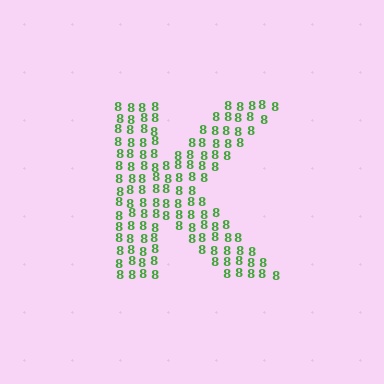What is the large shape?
The large shape is the letter K.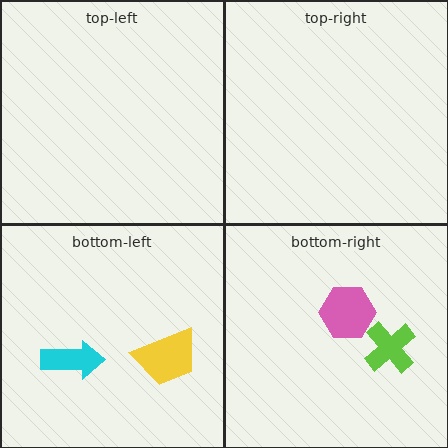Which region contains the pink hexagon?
The bottom-right region.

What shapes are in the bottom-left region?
The cyan arrow, the yellow trapezoid.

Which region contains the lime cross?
The bottom-right region.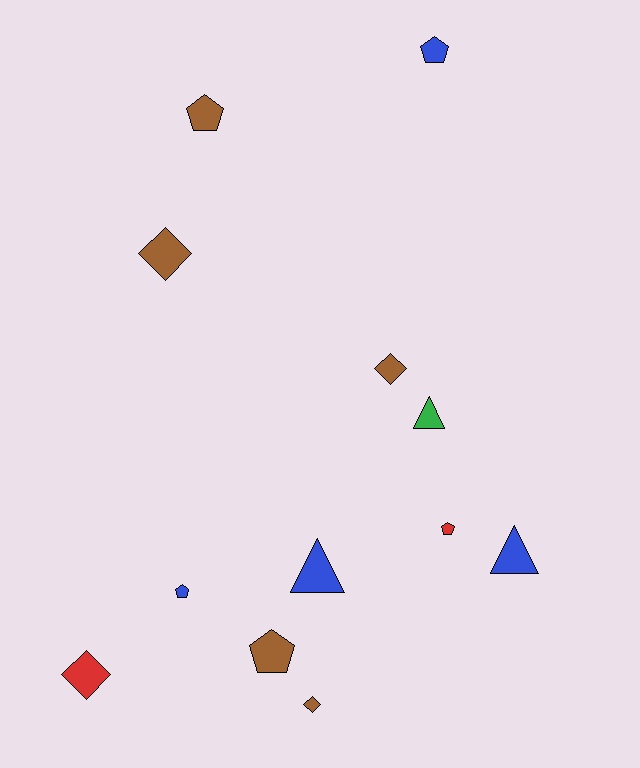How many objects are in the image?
There are 12 objects.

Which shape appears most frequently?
Pentagon, with 5 objects.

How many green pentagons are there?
There are no green pentagons.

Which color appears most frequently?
Brown, with 5 objects.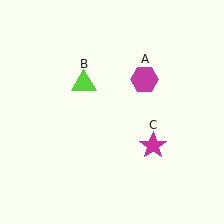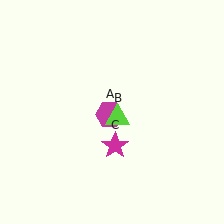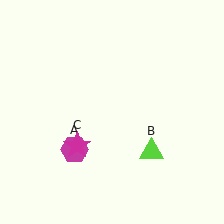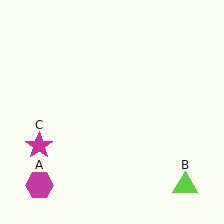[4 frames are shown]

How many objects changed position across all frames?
3 objects changed position: magenta hexagon (object A), lime triangle (object B), magenta star (object C).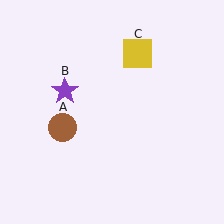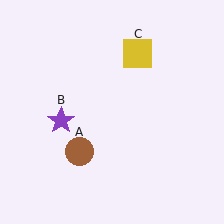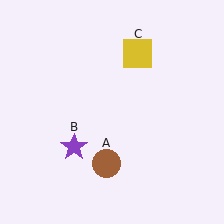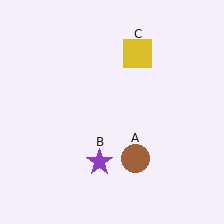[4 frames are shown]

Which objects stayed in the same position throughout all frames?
Yellow square (object C) remained stationary.